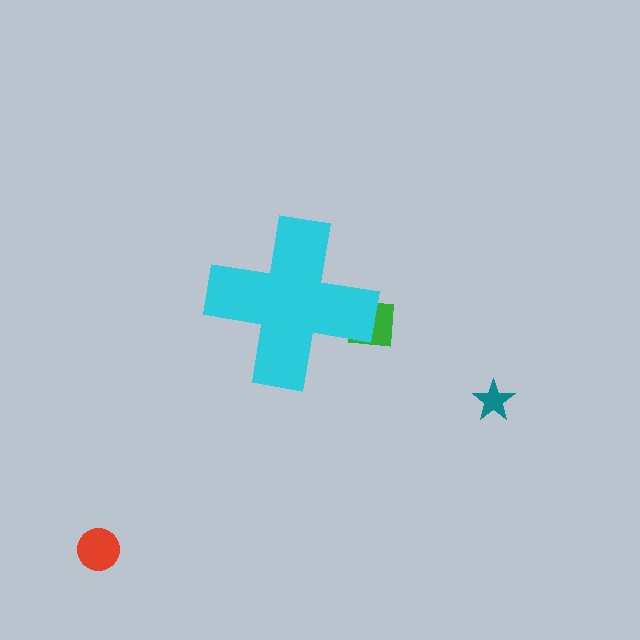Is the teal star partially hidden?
No, the teal star is fully visible.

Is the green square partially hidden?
Yes, the green square is partially hidden behind the cyan cross.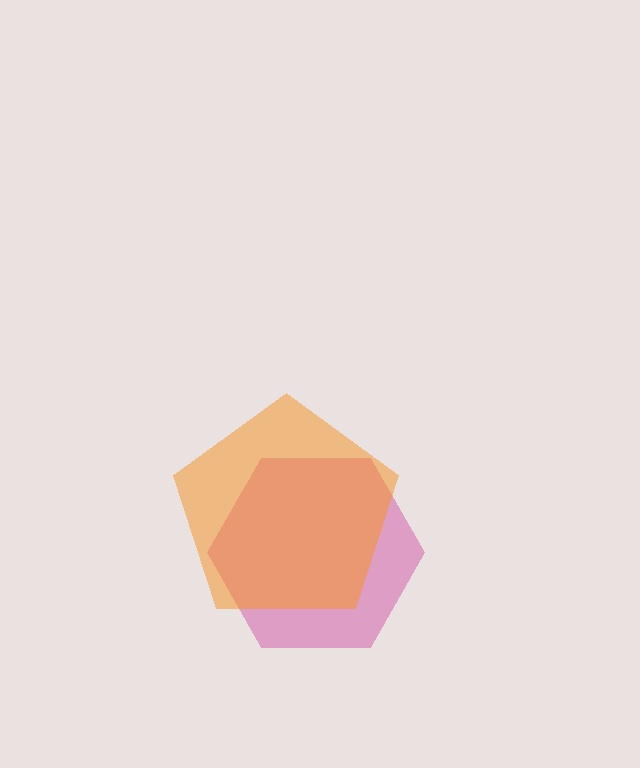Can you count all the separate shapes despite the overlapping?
Yes, there are 2 separate shapes.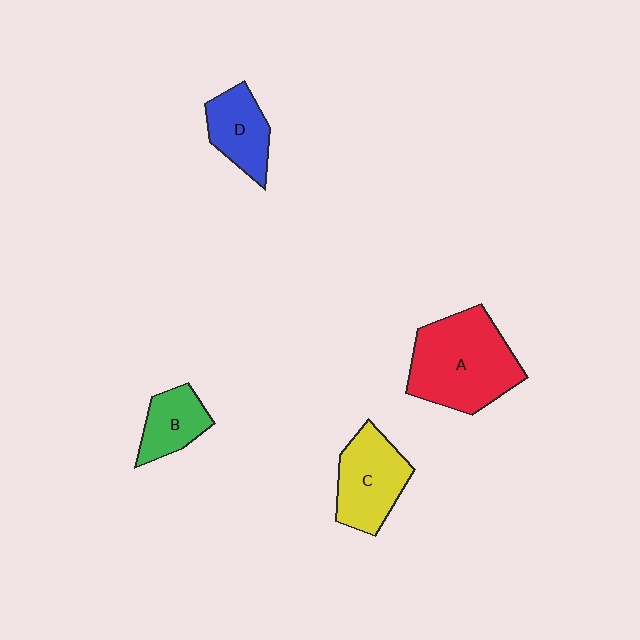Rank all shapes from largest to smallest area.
From largest to smallest: A (red), C (yellow), D (blue), B (green).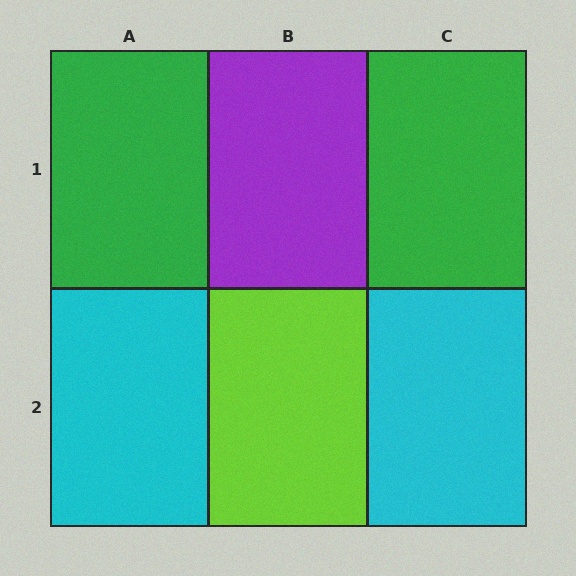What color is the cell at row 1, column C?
Green.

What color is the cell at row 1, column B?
Purple.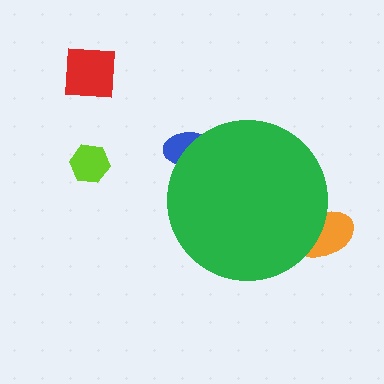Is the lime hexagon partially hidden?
No, the lime hexagon is fully visible.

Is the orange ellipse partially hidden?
Yes, the orange ellipse is partially hidden behind the green circle.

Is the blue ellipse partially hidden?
Yes, the blue ellipse is partially hidden behind the green circle.